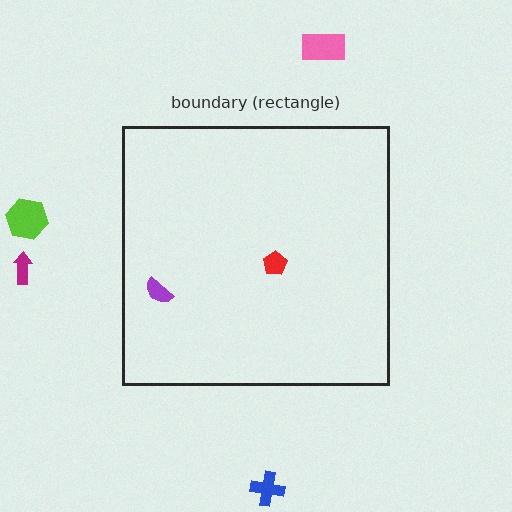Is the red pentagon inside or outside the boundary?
Inside.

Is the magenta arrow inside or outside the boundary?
Outside.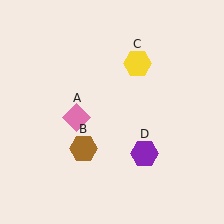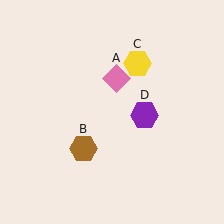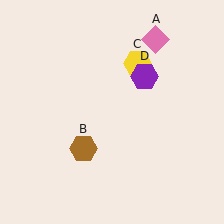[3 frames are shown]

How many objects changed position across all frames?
2 objects changed position: pink diamond (object A), purple hexagon (object D).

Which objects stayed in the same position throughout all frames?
Brown hexagon (object B) and yellow hexagon (object C) remained stationary.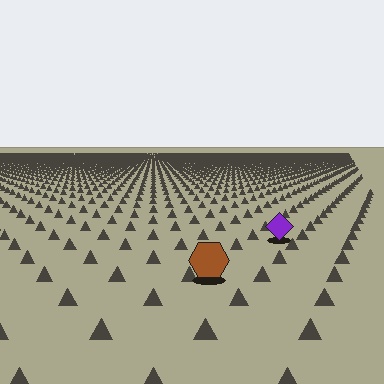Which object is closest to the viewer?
The brown hexagon is closest. The texture marks near it are larger and more spread out.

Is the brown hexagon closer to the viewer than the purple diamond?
Yes. The brown hexagon is closer — you can tell from the texture gradient: the ground texture is coarser near it.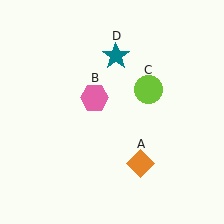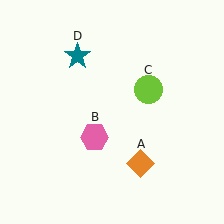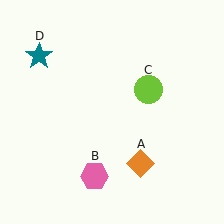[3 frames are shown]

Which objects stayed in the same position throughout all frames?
Orange diamond (object A) and lime circle (object C) remained stationary.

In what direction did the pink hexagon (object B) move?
The pink hexagon (object B) moved down.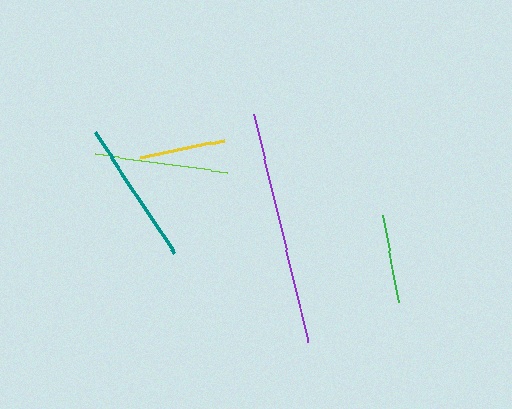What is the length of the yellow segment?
The yellow segment is approximately 86 pixels long.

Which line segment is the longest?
The purple line is the longest at approximately 234 pixels.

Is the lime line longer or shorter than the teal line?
The teal line is longer than the lime line.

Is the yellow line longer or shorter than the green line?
The green line is longer than the yellow line.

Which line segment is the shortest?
The yellow line is the shortest at approximately 86 pixels.